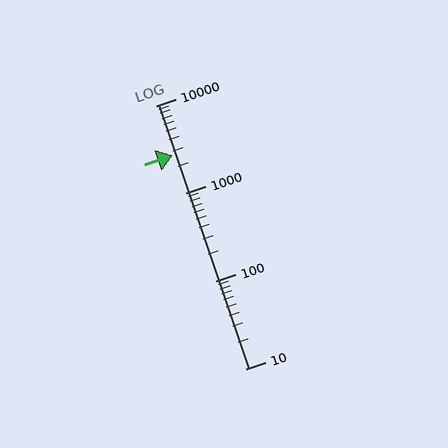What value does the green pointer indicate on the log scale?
The pointer indicates approximately 2700.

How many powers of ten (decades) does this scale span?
The scale spans 3 decades, from 10 to 10000.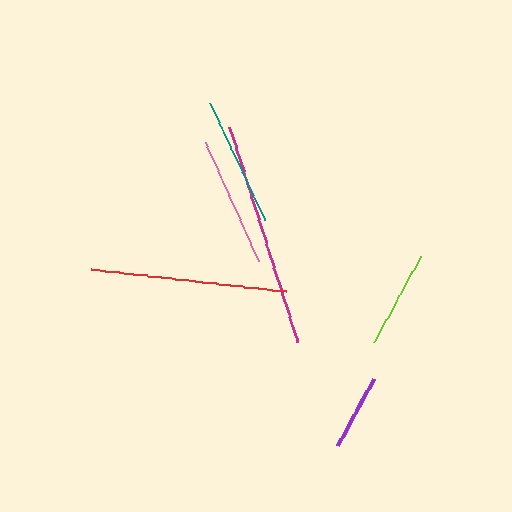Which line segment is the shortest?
The purple line is the shortest at approximately 75 pixels.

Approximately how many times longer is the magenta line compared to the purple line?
The magenta line is approximately 3.0 times the length of the purple line.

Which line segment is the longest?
The magenta line is the longest at approximately 226 pixels.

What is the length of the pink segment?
The pink segment is approximately 131 pixels long.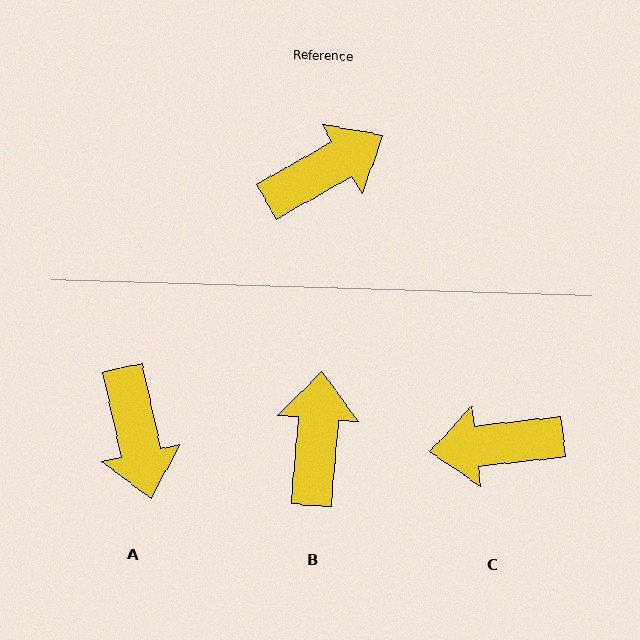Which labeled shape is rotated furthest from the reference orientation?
C, about 157 degrees away.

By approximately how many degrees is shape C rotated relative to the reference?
Approximately 157 degrees counter-clockwise.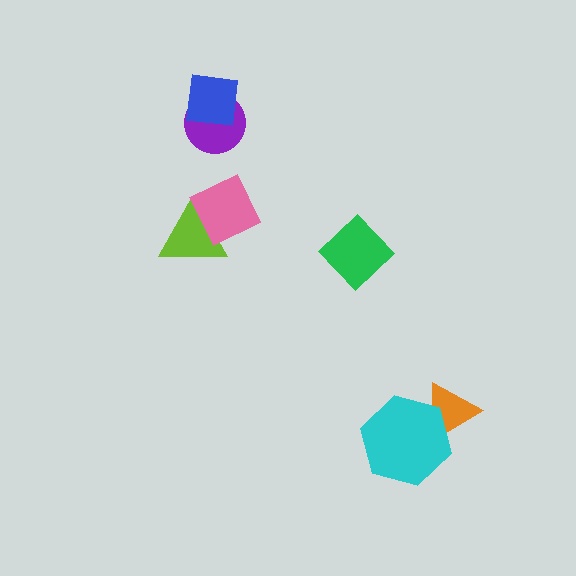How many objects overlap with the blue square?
1 object overlaps with the blue square.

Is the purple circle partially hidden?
Yes, it is partially covered by another shape.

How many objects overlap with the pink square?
1 object overlaps with the pink square.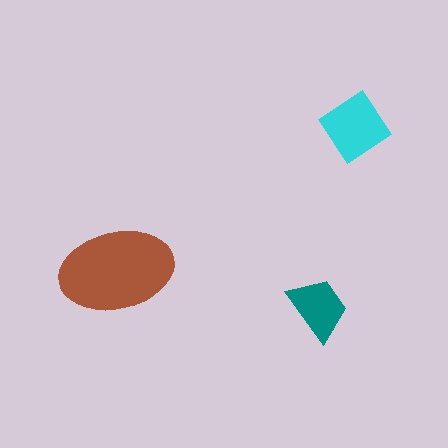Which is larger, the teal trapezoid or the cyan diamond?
The cyan diamond.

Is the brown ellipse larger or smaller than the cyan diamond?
Larger.